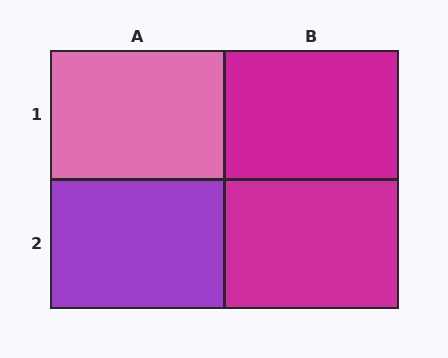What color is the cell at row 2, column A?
Purple.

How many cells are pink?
1 cell is pink.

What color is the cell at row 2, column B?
Magenta.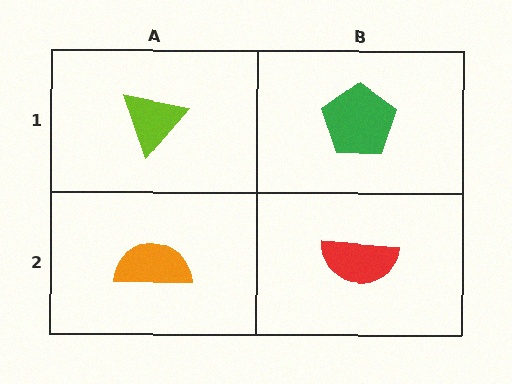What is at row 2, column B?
A red semicircle.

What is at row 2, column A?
An orange semicircle.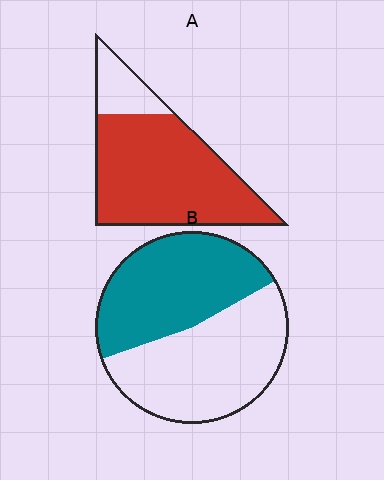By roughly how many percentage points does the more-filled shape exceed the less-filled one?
By roughly 35 percentage points (A over B).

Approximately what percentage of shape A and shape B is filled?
A is approximately 80% and B is approximately 45%.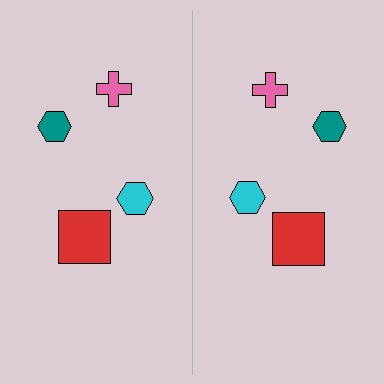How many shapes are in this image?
There are 8 shapes in this image.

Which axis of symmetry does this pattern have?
The pattern has a vertical axis of symmetry running through the center of the image.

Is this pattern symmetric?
Yes, this pattern has bilateral (reflection) symmetry.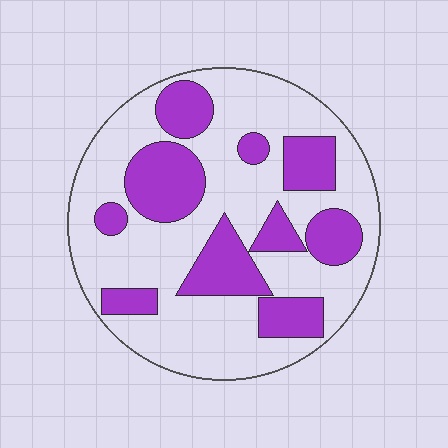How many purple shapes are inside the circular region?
10.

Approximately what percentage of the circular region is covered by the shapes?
Approximately 35%.